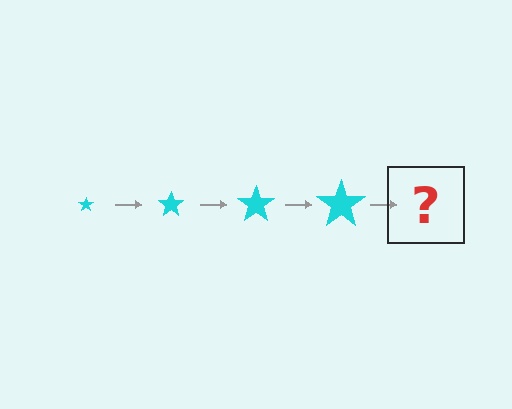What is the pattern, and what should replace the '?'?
The pattern is that the star gets progressively larger each step. The '?' should be a cyan star, larger than the previous one.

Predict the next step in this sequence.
The next step is a cyan star, larger than the previous one.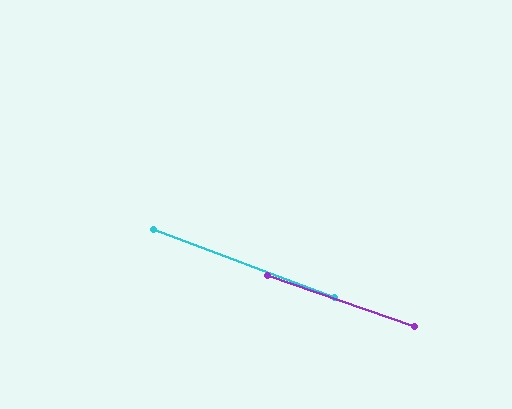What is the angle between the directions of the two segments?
Approximately 1 degree.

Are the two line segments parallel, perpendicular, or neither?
Parallel — their directions differ by only 1.1°.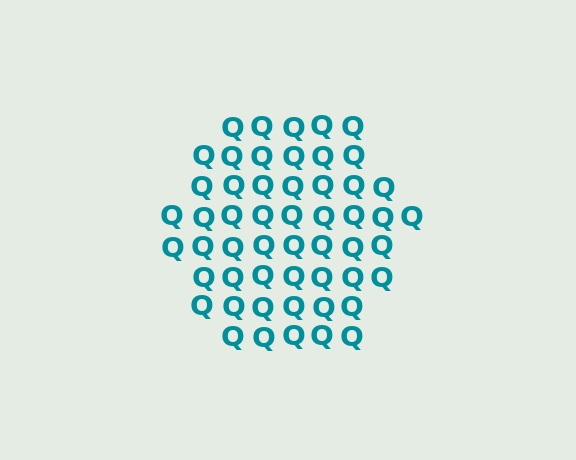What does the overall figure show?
The overall figure shows a hexagon.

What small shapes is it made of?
It is made of small letter Q's.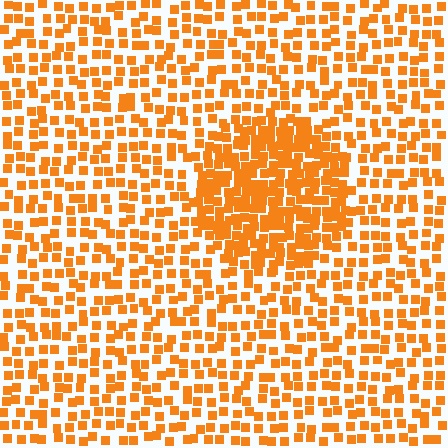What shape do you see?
I see a circle.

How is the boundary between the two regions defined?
The boundary is defined by a change in element density (approximately 2.0x ratio). All elements are the same color, size, and shape.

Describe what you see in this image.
The image contains small orange elements arranged at two different densities. A circle-shaped region is visible where the elements are more densely packed than the surrounding area.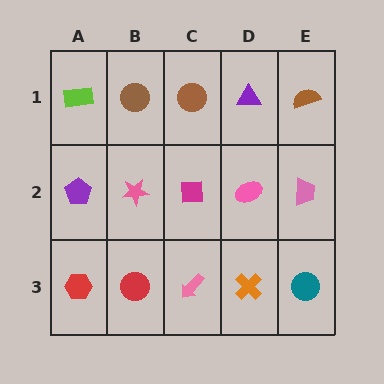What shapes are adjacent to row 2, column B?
A brown circle (row 1, column B), a red circle (row 3, column B), a purple pentagon (row 2, column A), a magenta square (row 2, column C).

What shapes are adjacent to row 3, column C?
A magenta square (row 2, column C), a red circle (row 3, column B), an orange cross (row 3, column D).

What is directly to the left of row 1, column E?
A purple triangle.